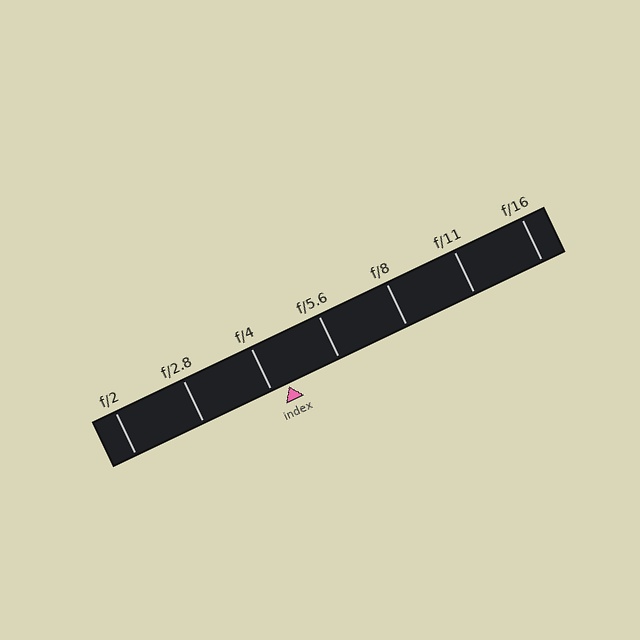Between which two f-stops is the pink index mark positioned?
The index mark is between f/4 and f/5.6.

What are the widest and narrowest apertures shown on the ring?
The widest aperture shown is f/2 and the narrowest is f/16.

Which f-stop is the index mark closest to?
The index mark is closest to f/4.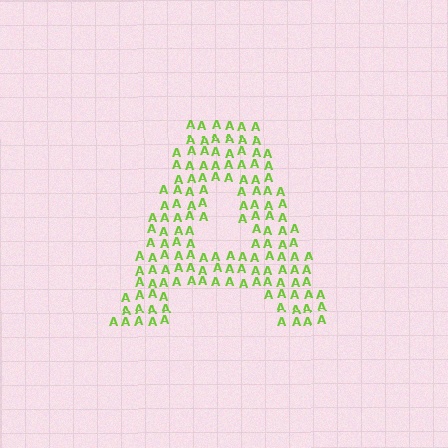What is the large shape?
The large shape is the letter A.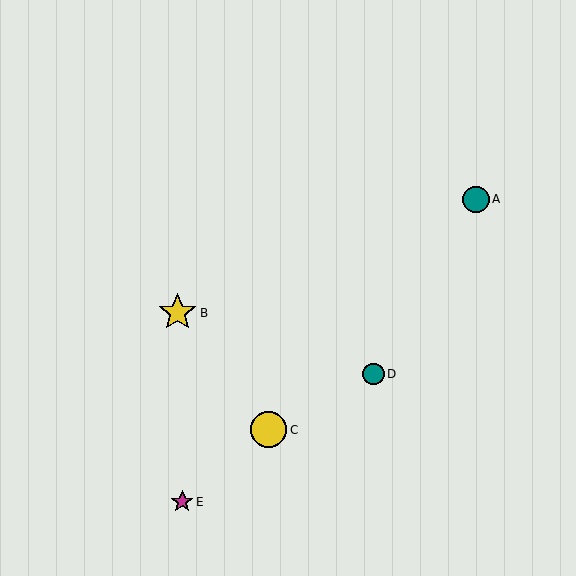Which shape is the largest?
The yellow star (labeled B) is the largest.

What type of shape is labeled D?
Shape D is a teal circle.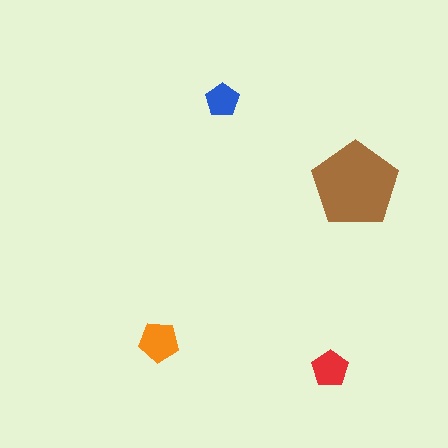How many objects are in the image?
There are 4 objects in the image.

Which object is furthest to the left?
The orange pentagon is leftmost.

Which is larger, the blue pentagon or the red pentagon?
The red one.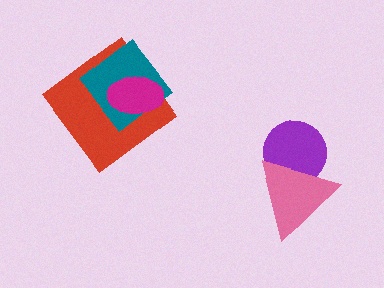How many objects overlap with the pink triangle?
1 object overlaps with the pink triangle.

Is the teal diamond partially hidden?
Yes, it is partially covered by another shape.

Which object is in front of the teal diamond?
The magenta ellipse is in front of the teal diamond.